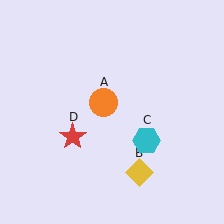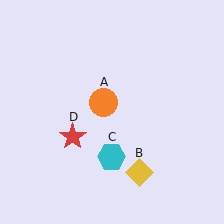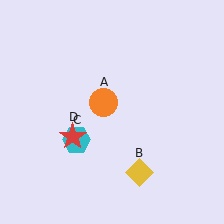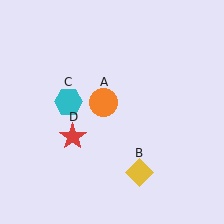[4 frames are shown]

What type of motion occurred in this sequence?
The cyan hexagon (object C) rotated clockwise around the center of the scene.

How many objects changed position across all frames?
1 object changed position: cyan hexagon (object C).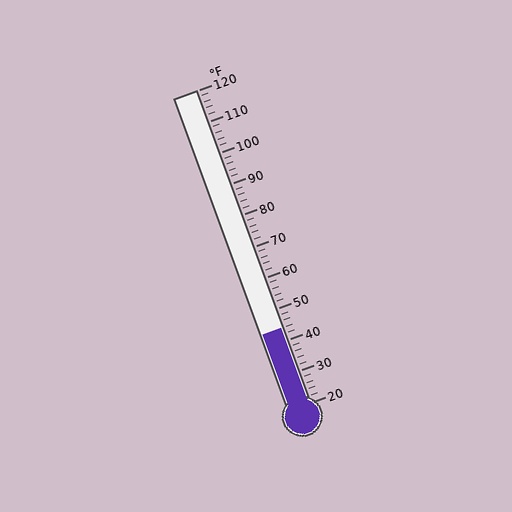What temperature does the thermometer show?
The thermometer shows approximately 44°F.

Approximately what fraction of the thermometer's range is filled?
The thermometer is filled to approximately 25% of its range.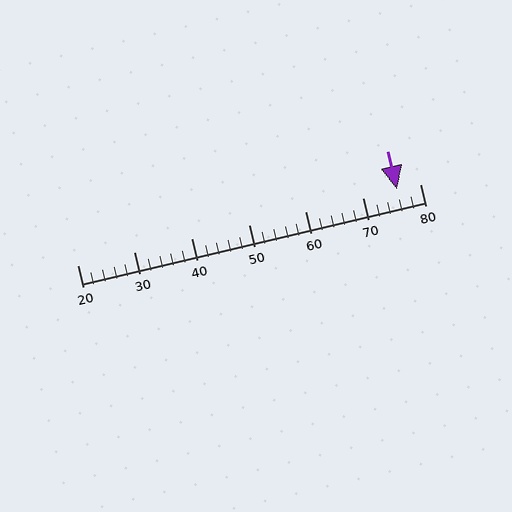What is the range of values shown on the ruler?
The ruler shows values from 20 to 80.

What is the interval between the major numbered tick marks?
The major tick marks are spaced 10 units apart.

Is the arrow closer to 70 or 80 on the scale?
The arrow is closer to 80.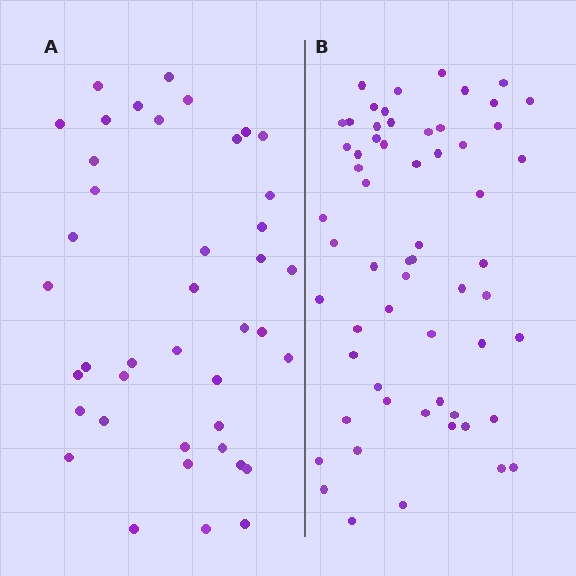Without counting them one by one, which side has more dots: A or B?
Region B (the right region) has more dots.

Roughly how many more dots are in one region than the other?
Region B has approximately 20 more dots than region A.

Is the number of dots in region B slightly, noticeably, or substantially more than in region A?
Region B has substantially more. The ratio is roughly 1.5 to 1.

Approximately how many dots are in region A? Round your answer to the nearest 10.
About 40 dots. (The exact count is 41, which rounds to 40.)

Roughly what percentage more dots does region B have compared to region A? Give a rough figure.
About 45% more.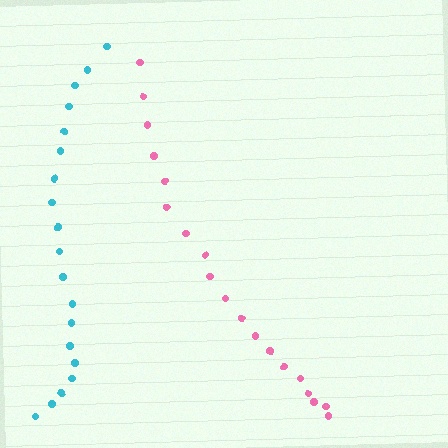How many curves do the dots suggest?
There are 2 distinct paths.